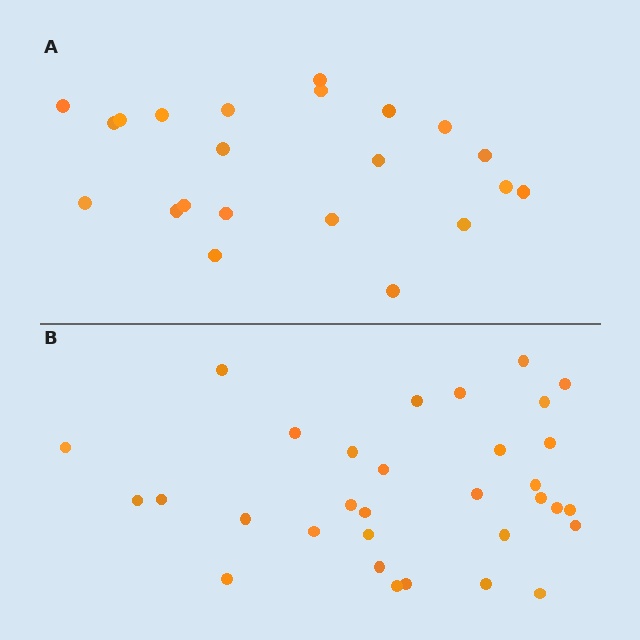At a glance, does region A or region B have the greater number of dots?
Region B (the bottom region) has more dots.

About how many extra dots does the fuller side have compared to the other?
Region B has roughly 10 or so more dots than region A.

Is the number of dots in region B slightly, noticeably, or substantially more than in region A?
Region B has substantially more. The ratio is roughly 1.5 to 1.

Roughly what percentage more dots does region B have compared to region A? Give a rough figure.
About 45% more.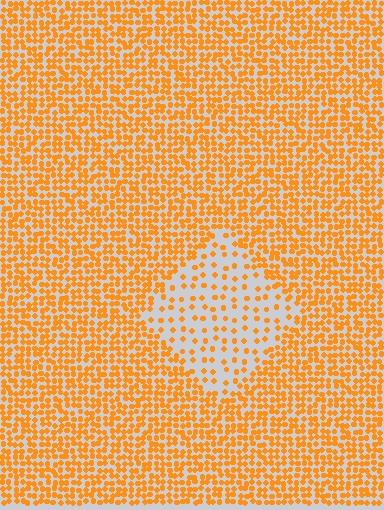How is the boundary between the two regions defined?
The boundary is defined by a change in element density (approximately 2.7x ratio). All elements are the same color, size, and shape.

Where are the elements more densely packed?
The elements are more densely packed outside the diamond boundary.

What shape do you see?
I see a diamond.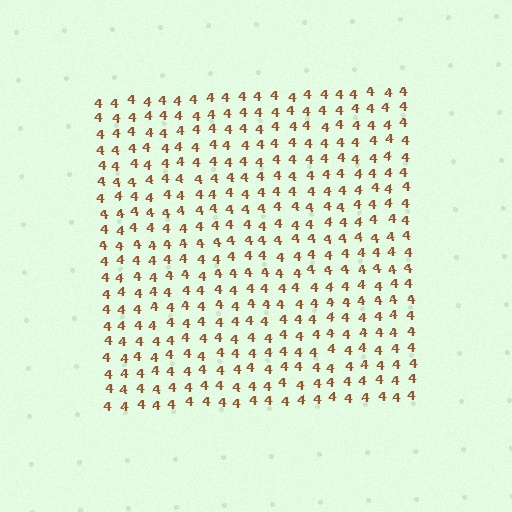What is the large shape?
The large shape is a square.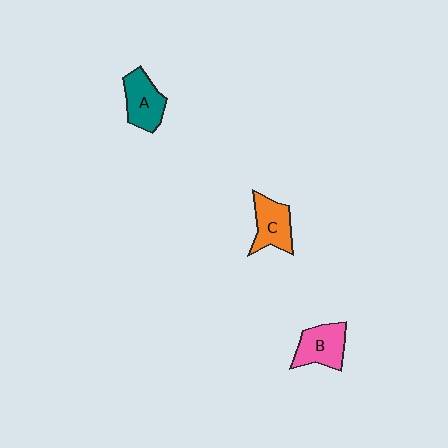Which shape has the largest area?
Shape B (pink).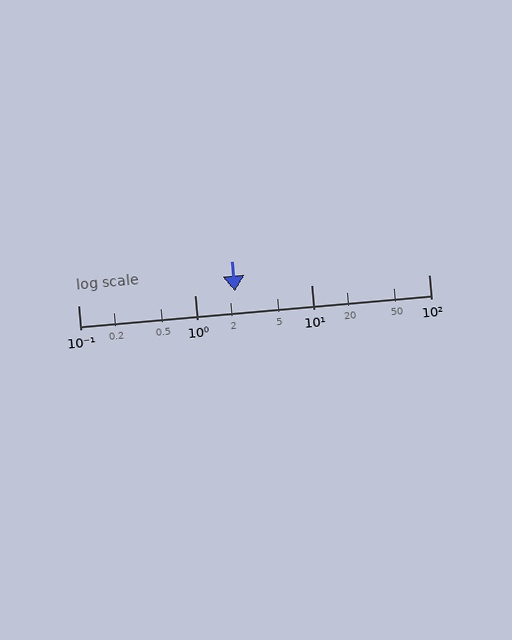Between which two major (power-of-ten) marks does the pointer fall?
The pointer is between 1 and 10.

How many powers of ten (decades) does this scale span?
The scale spans 3 decades, from 0.1 to 100.